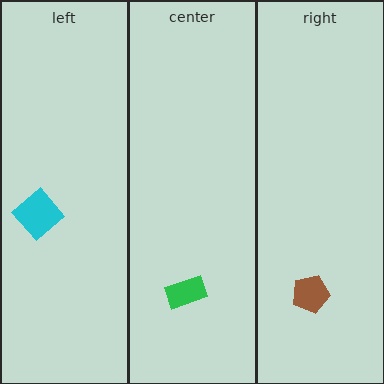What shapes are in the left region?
The cyan diamond.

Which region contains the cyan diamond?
The left region.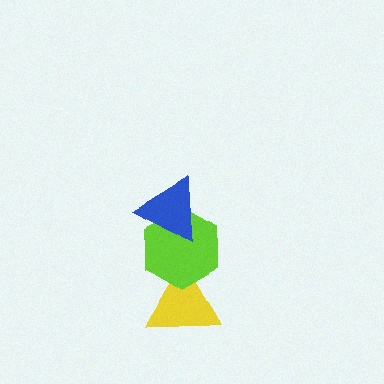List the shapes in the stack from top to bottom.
From top to bottom: the blue triangle, the lime hexagon, the yellow triangle.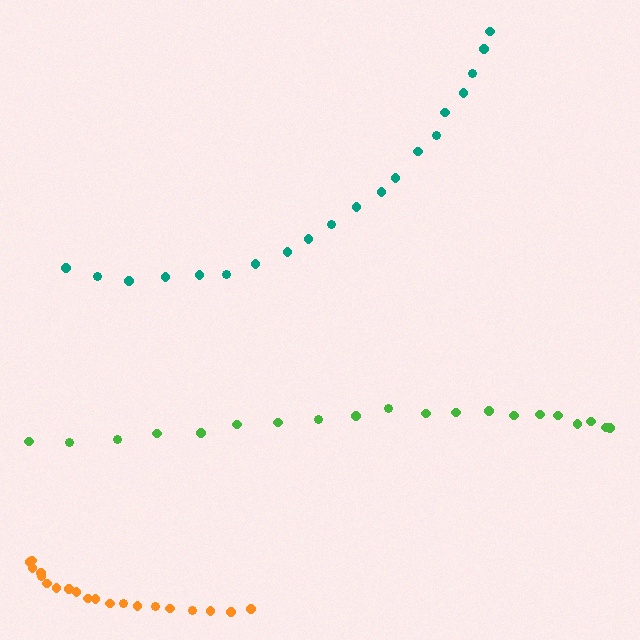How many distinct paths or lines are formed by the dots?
There are 3 distinct paths.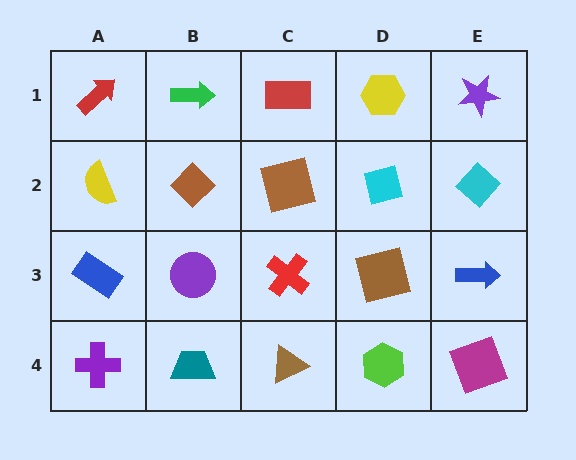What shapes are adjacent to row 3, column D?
A cyan square (row 2, column D), a lime hexagon (row 4, column D), a red cross (row 3, column C), a blue arrow (row 3, column E).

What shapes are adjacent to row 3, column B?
A brown diamond (row 2, column B), a teal trapezoid (row 4, column B), a blue rectangle (row 3, column A), a red cross (row 3, column C).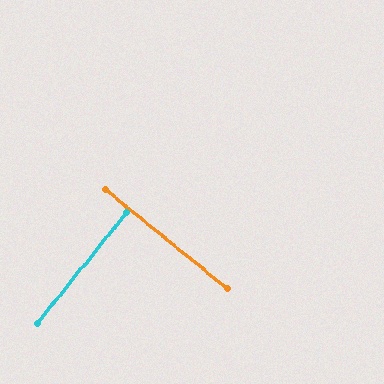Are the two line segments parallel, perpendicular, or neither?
Perpendicular — they meet at approximately 90°.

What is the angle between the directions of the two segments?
Approximately 90 degrees.